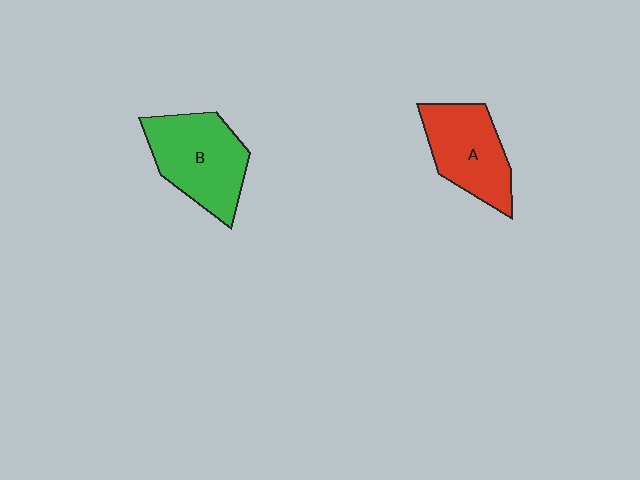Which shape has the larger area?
Shape B (green).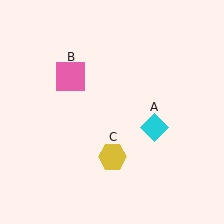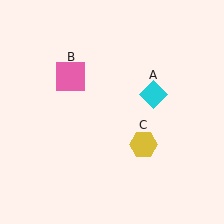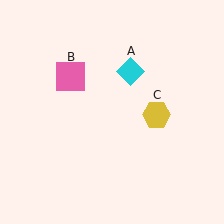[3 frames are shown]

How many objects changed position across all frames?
2 objects changed position: cyan diamond (object A), yellow hexagon (object C).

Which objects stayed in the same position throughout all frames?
Pink square (object B) remained stationary.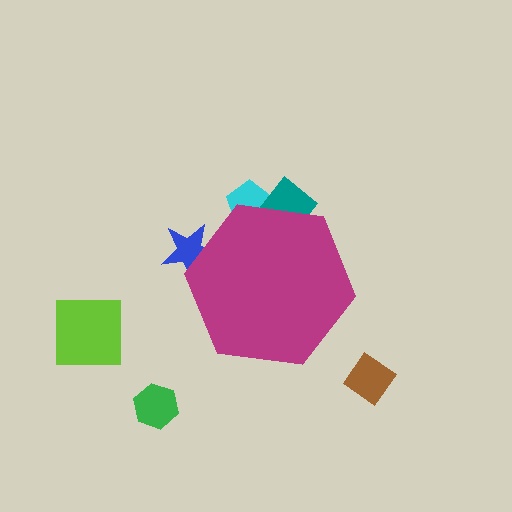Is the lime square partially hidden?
No, the lime square is fully visible.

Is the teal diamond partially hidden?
Yes, the teal diamond is partially hidden behind the magenta hexagon.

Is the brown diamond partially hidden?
No, the brown diamond is fully visible.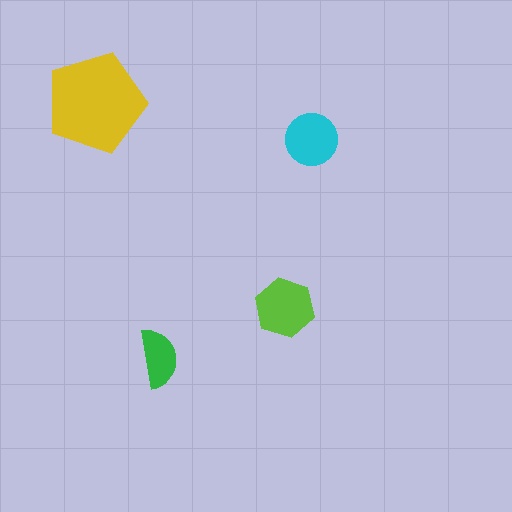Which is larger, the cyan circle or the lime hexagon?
The lime hexagon.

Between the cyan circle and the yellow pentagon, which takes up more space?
The yellow pentagon.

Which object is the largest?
The yellow pentagon.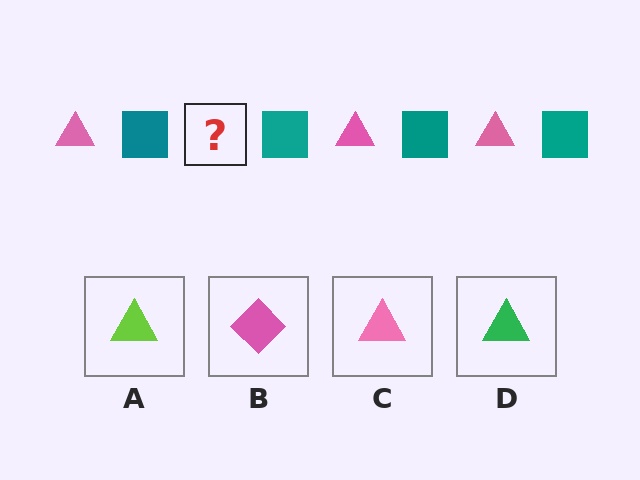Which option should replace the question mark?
Option C.